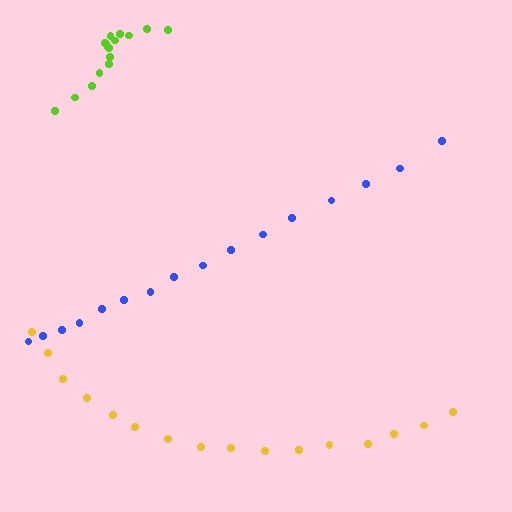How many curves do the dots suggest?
There are 3 distinct paths.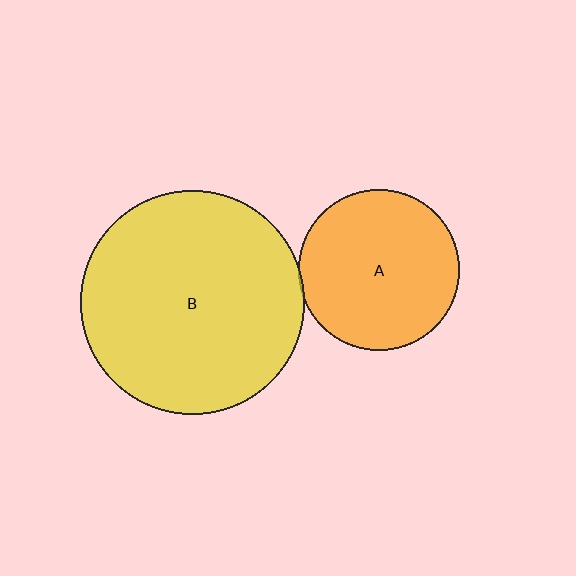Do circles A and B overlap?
Yes.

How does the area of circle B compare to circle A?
Approximately 1.9 times.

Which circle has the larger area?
Circle B (yellow).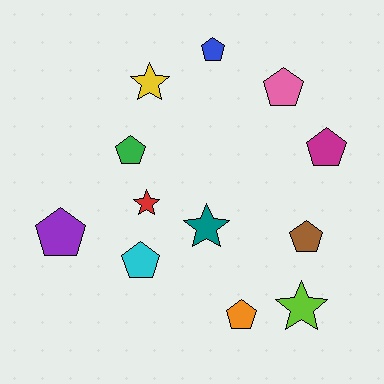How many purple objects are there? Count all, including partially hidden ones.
There is 1 purple object.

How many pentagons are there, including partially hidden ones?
There are 8 pentagons.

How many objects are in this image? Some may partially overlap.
There are 12 objects.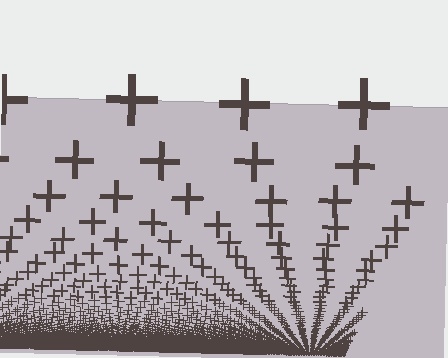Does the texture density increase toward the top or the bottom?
Density increases toward the bottom.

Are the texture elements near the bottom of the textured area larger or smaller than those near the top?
Smaller. The gradient is inverted — elements near the bottom are smaller and denser.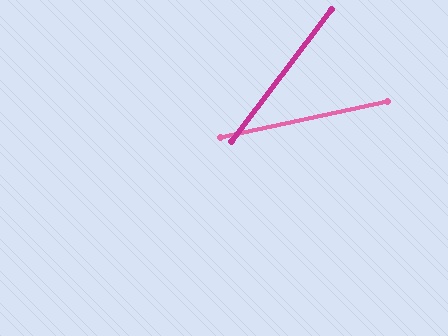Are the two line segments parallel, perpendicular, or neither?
Neither parallel nor perpendicular — they differ by about 41°.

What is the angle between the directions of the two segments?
Approximately 41 degrees.